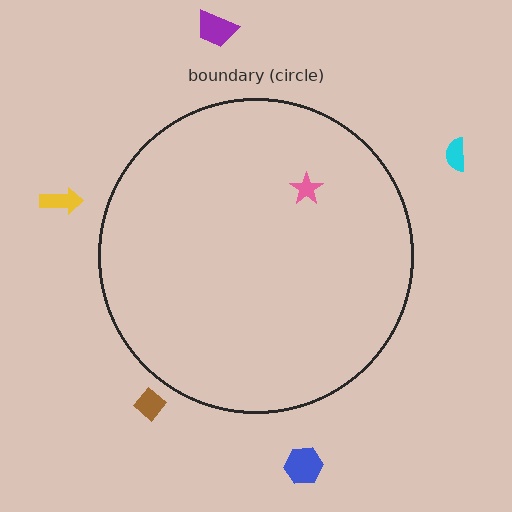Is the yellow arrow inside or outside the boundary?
Outside.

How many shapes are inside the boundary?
1 inside, 5 outside.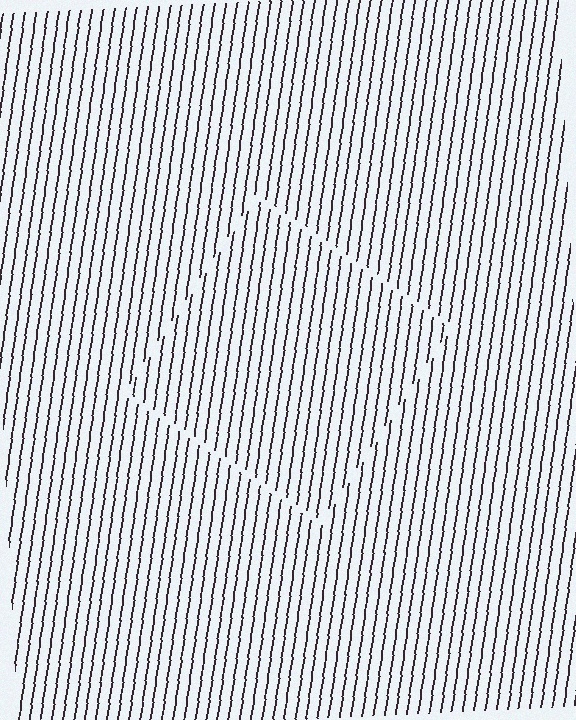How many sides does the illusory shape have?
4 sides — the line-ends trace a square.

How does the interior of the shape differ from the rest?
The interior of the shape contains the same grating, shifted by half a period — the contour is defined by the phase discontinuity where line-ends from the inner and outer gratings abut.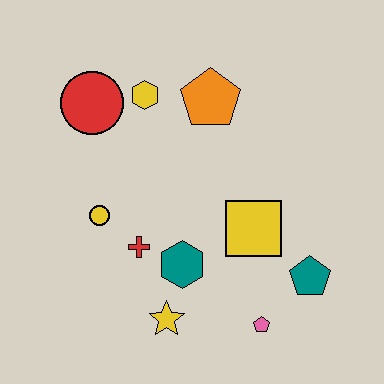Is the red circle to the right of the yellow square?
No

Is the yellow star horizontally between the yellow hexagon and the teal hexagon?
Yes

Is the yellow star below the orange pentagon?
Yes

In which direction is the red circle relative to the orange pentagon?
The red circle is to the left of the orange pentagon.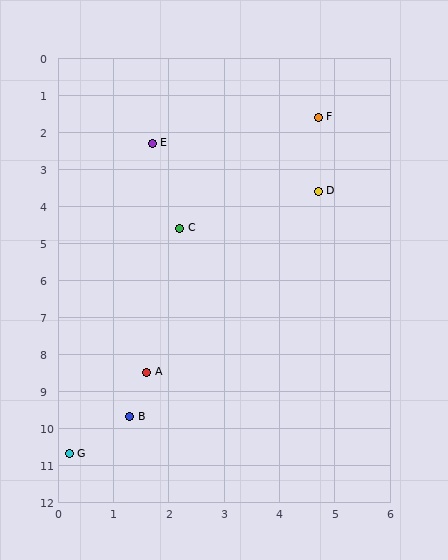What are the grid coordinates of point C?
Point C is at approximately (2.2, 4.6).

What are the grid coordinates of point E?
Point E is at approximately (1.7, 2.3).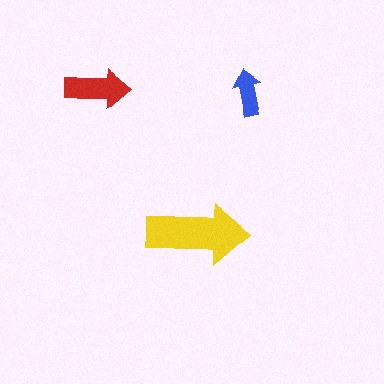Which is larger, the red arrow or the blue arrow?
The red one.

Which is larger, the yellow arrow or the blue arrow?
The yellow one.